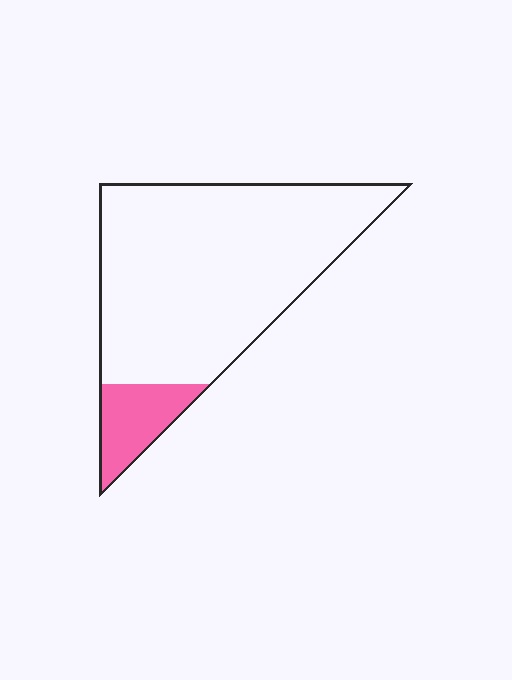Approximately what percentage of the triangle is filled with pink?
Approximately 15%.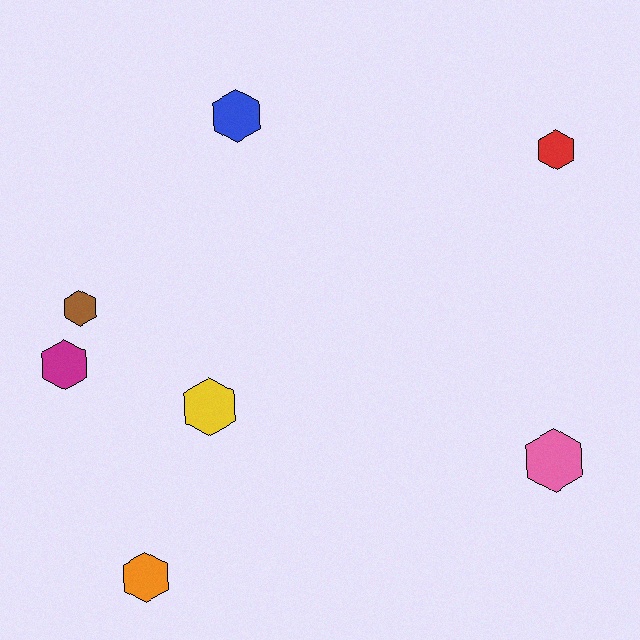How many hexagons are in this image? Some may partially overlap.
There are 7 hexagons.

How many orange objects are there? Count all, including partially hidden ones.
There is 1 orange object.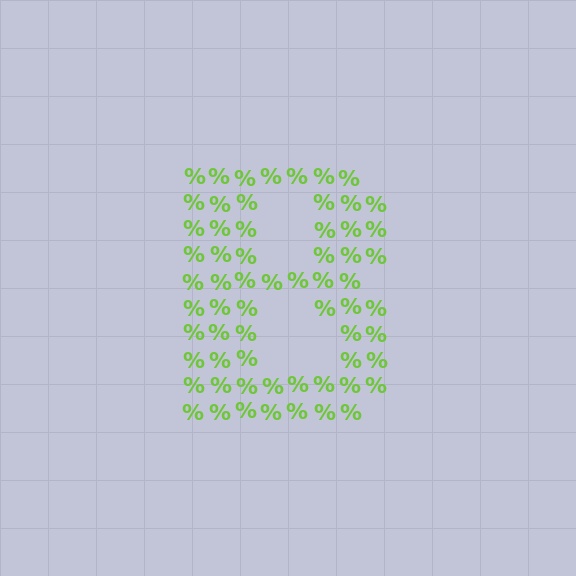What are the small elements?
The small elements are percent signs.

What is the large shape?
The large shape is the letter B.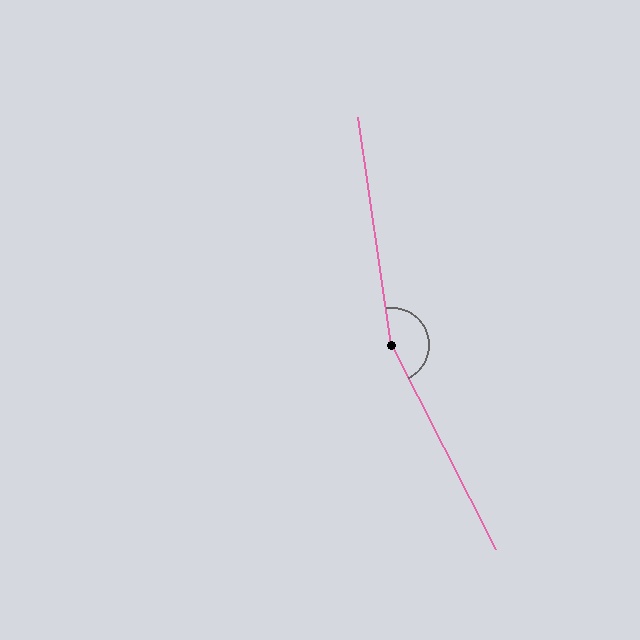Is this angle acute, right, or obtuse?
It is obtuse.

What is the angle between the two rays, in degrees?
Approximately 161 degrees.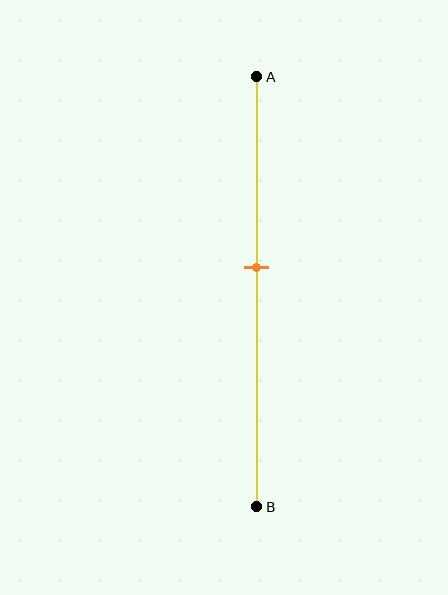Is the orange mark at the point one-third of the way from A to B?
No, the mark is at about 45% from A, not at the 33% one-third point.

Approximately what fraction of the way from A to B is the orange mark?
The orange mark is approximately 45% of the way from A to B.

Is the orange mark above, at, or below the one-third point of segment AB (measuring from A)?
The orange mark is below the one-third point of segment AB.